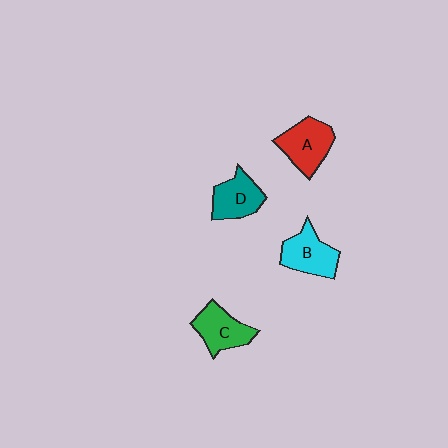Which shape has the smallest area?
Shape D (teal).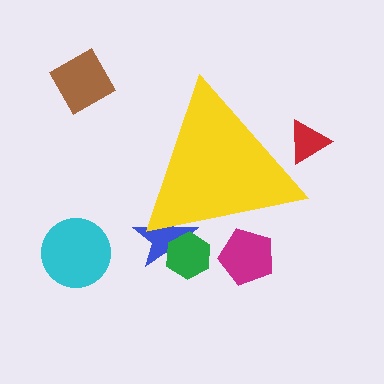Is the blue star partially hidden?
Yes, the blue star is partially hidden behind the yellow triangle.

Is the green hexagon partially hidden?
Yes, the green hexagon is partially hidden behind the yellow triangle.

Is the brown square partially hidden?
No, the brown square is fully visible.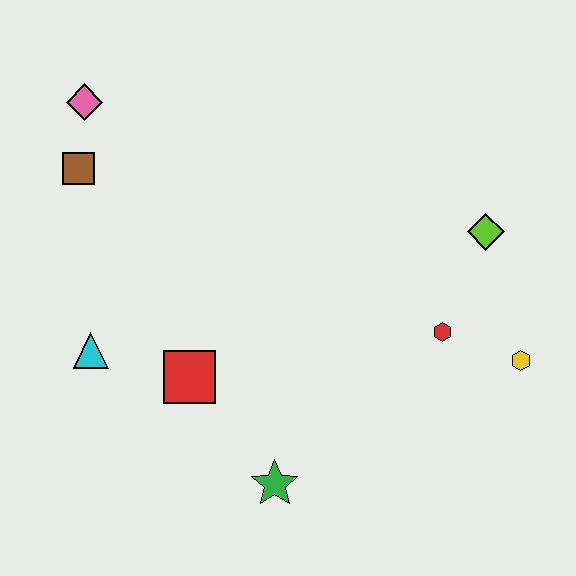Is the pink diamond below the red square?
No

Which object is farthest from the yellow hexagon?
The pink diamond is farthest from the yellow hexagon.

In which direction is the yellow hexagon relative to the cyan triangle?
The yellow hexagon is to the right of the cyan triangle.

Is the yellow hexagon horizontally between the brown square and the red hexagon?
No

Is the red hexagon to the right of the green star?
Yes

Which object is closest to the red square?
The cyan triangle is closest to the red square.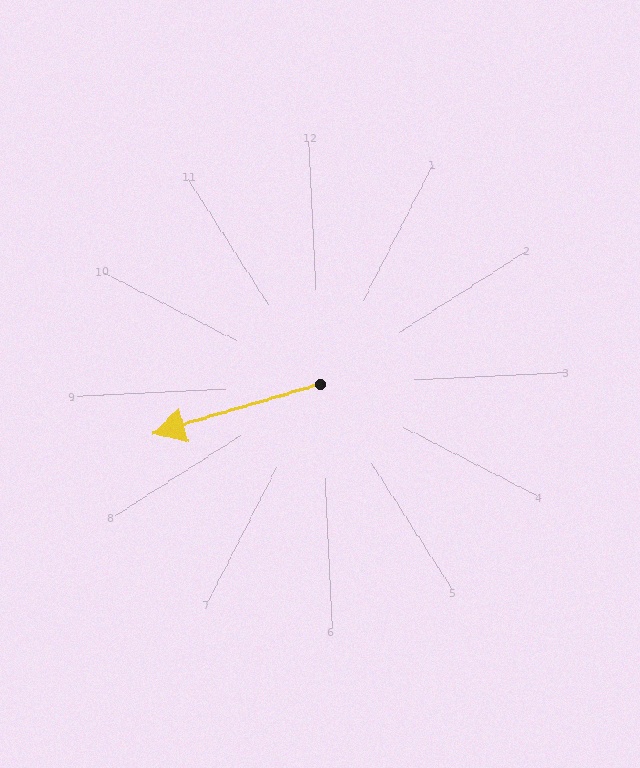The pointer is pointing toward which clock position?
Roughly 9 o'clock.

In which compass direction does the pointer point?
West.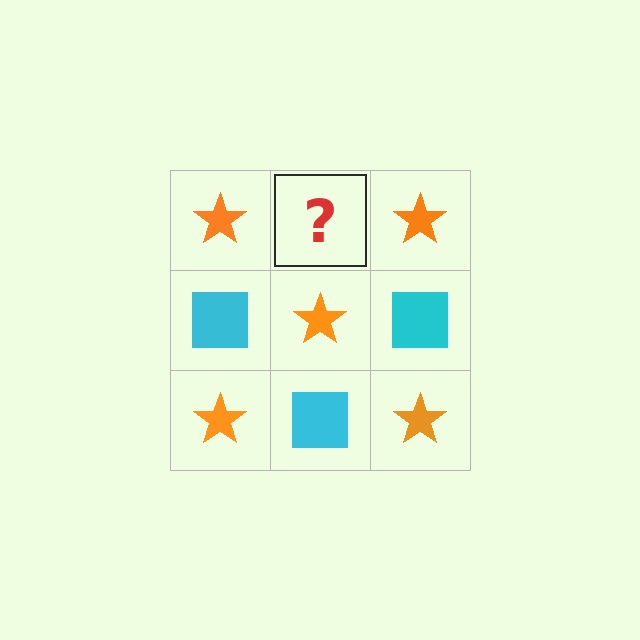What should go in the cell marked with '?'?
The missing cell should contain a cyan square.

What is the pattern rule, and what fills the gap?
The rule is that it alternates orange star and cyan square in a checkerboard pattern. The gap should be filled with a cyan square.